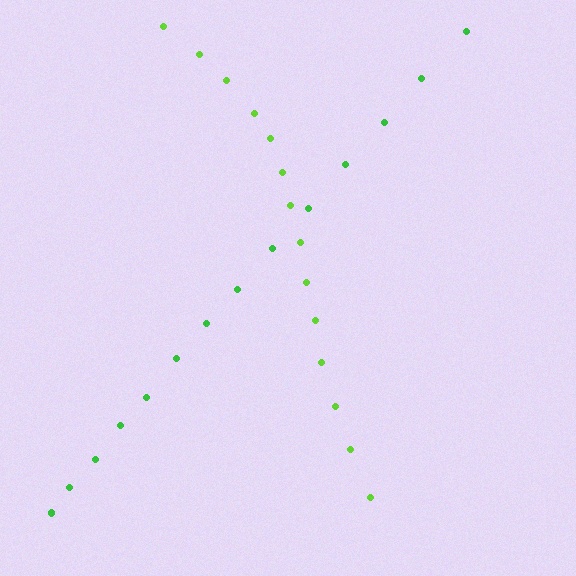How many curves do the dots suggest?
There are 2 distinct paths.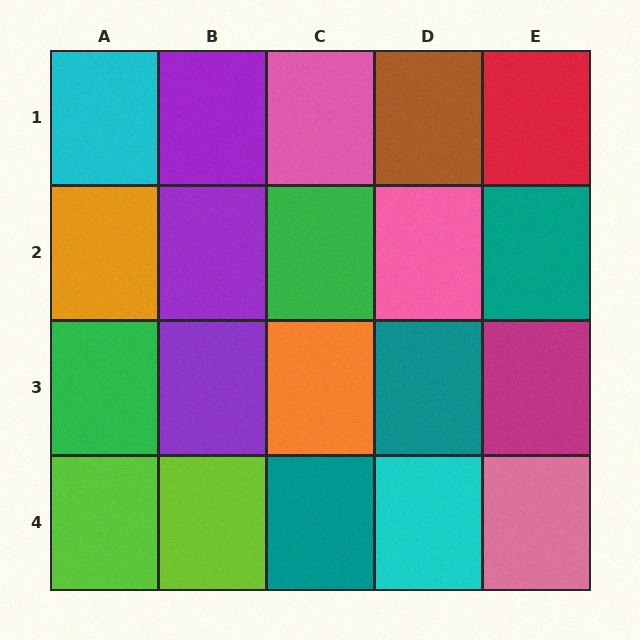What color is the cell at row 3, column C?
Orange.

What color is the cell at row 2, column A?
Orange.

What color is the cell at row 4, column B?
Lime.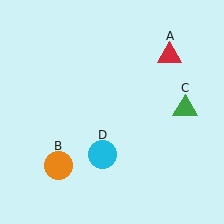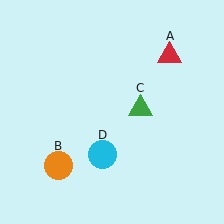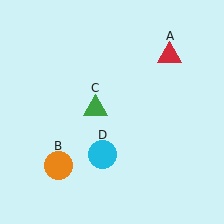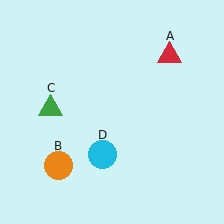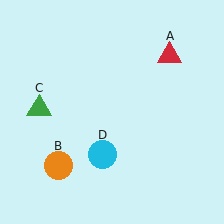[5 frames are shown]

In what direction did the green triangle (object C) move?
The green triangle (object C) moved left.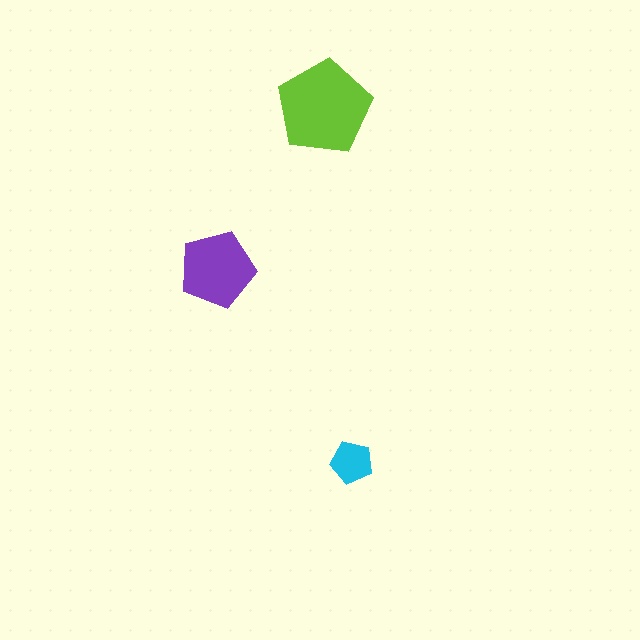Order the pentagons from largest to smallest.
the lime one, the purple one, the cyan one.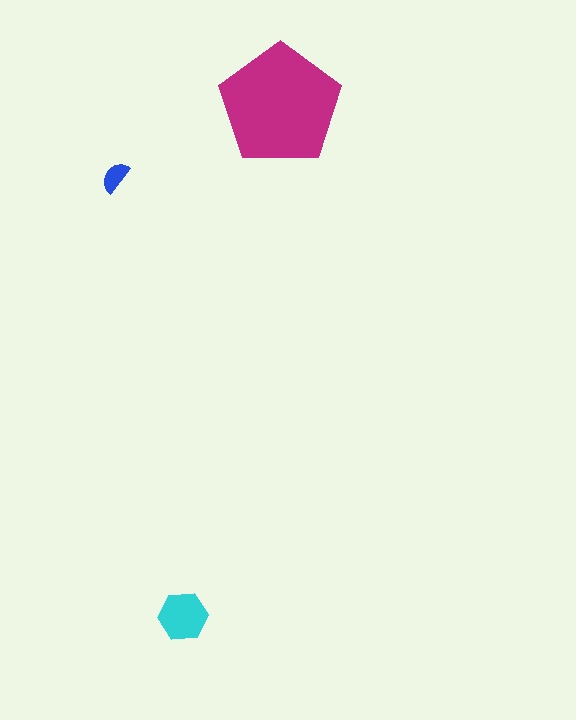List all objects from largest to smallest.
The magenta pentagon, the cyan hexagon, the blue semicircle.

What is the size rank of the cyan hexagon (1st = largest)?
2nd.